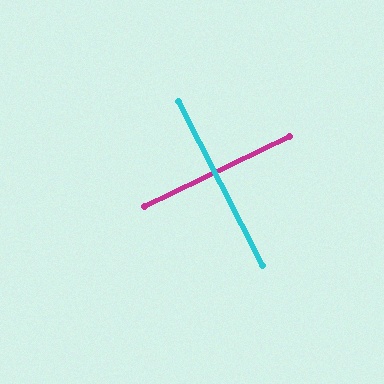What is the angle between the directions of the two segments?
Approximately 89 degrees.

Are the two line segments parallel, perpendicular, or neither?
Perpendicular — they meet at approximately 89°.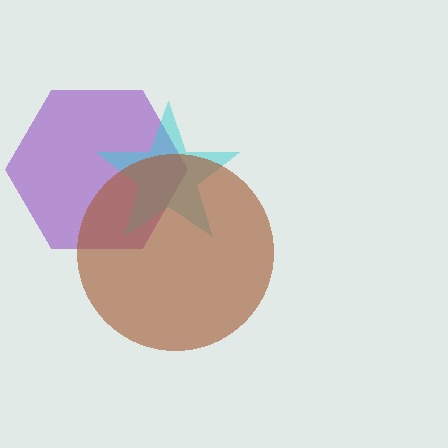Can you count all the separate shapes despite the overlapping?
Yes, there are 3 separate shapes.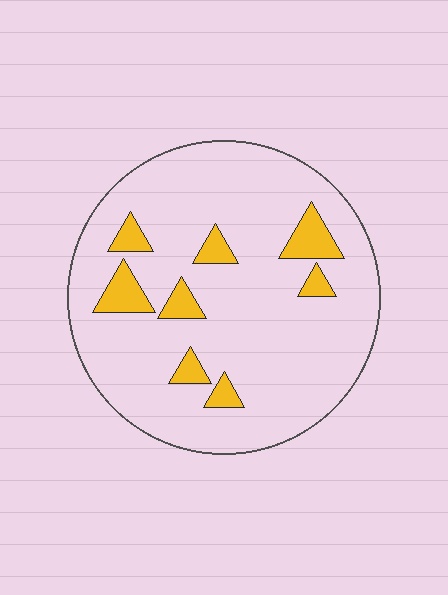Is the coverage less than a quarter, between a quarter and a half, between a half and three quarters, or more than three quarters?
Less than a quarter.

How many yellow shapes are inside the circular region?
8.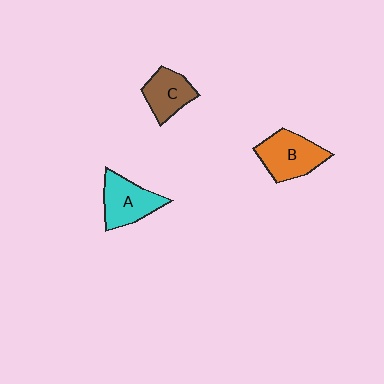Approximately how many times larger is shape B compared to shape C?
Approximately 1.3 times.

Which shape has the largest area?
Shape B (orange).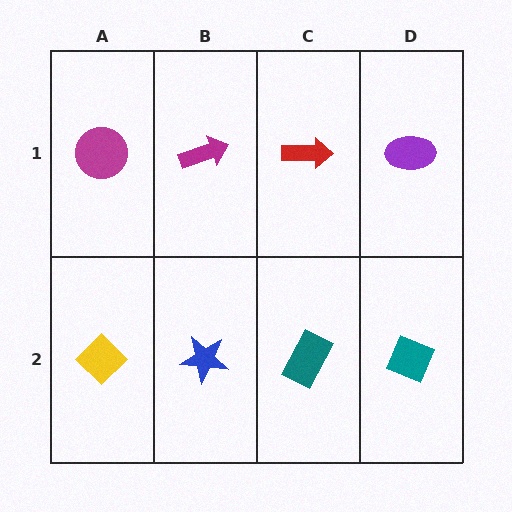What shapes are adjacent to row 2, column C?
A red arrow (row 1, column C), a blue star (row 2, column B), a teal diamond (row 2, column D).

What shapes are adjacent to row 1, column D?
A teal diamond (row 2, column D), a red arrow (row 1, column C).